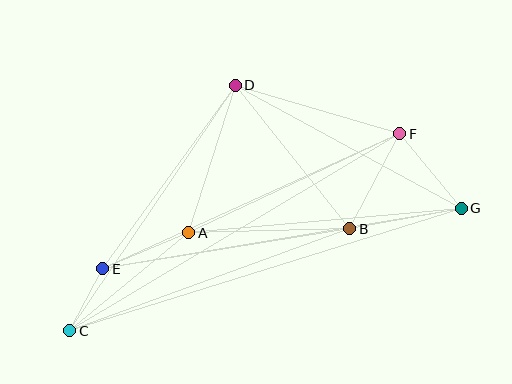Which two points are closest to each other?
Points C and E are closest to each other.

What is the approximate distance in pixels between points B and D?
The distance between B and D is approximately 183 pixels.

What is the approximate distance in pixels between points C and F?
The distance between C and F is approximately 384 pixels.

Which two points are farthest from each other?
Points C and G are farthest from each other.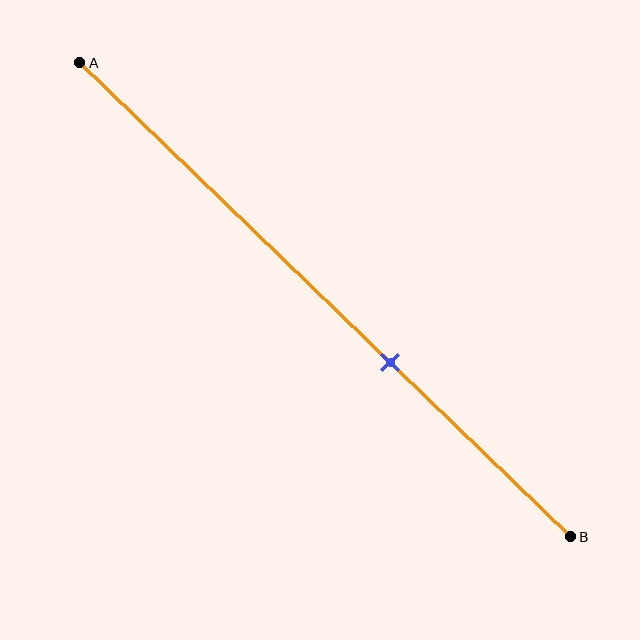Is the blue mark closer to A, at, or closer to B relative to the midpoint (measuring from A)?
The blue mark is closer to point B than the midpoint of segment AB.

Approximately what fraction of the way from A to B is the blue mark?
The blue mark is approximately 65% of the way from A to B.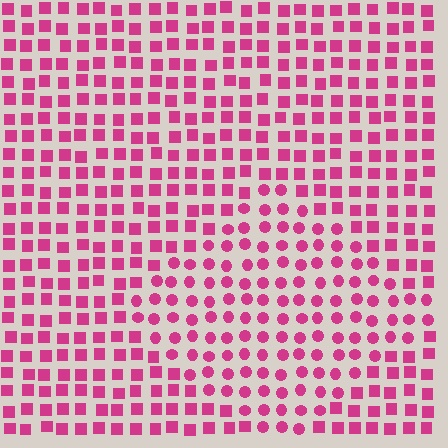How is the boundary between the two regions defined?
The boundary is defined by a change in element shape: circles inside vs. squares outside. All elements share the same color and spacing.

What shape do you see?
I see a diamond.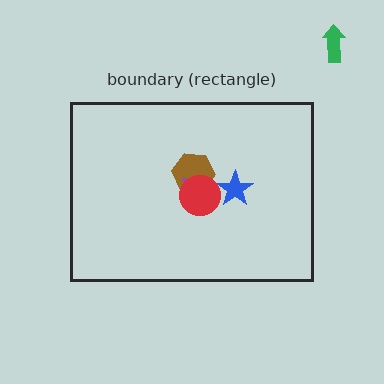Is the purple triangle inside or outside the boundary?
Inside.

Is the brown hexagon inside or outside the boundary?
Inside.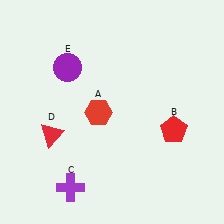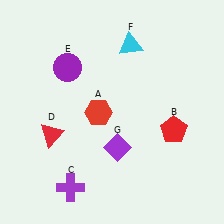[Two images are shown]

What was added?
A cyan triangle (F), a purple diamond (G) were added in Image 2.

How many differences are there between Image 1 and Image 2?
There are 2 differences between the two images.